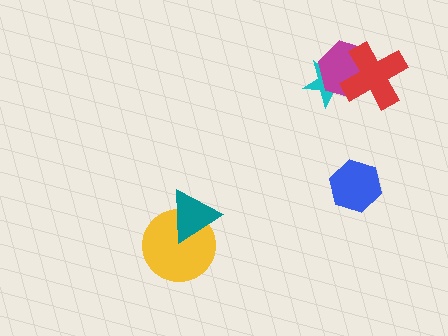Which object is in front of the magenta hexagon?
The red cross is in front of the magenta hexagon.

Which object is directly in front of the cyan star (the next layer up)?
The magenta hexagon is directly in front of the cyan star.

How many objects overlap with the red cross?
2 objects overlap with the red cross.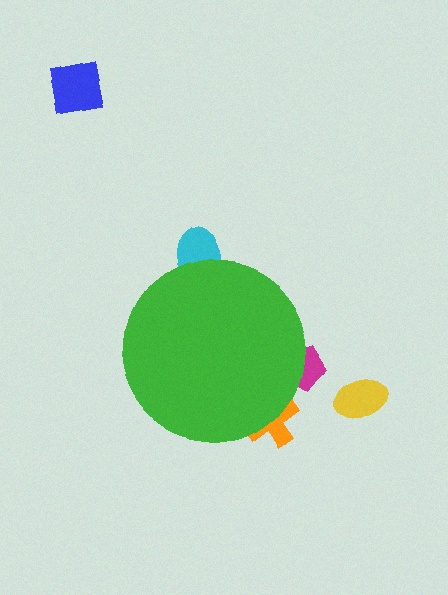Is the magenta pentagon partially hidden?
Yes, the magenta pentagon is partially hidden behind the green circle.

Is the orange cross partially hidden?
Yes, the orange cross is partially hidden behind the green circle.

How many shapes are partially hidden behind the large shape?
3 shapes are partially hidden.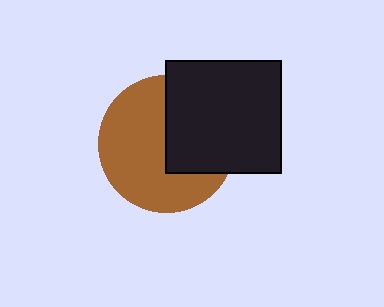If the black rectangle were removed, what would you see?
You would see the complete brown circle.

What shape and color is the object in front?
The object in front is a black rectangle.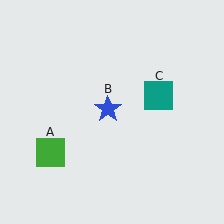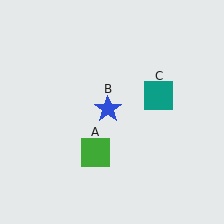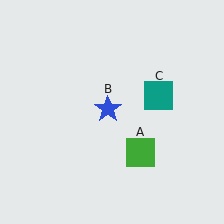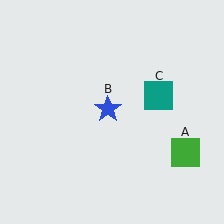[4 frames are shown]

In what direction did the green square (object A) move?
The green square (object A) moved right.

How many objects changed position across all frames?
1 object changed position: green square (object A).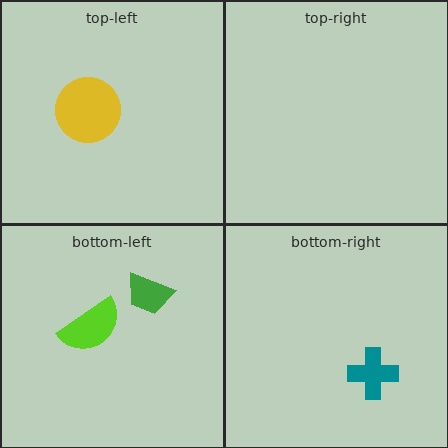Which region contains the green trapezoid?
The bottom-left region.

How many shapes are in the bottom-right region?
1.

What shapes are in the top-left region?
The yellow circle.